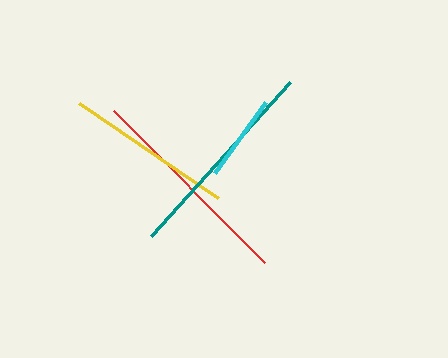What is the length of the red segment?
The red segment is approximately 215 pixels long.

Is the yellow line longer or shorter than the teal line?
The teal line is longer than the yellow line.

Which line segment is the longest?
The red line is the longest at approximately 215 pixels.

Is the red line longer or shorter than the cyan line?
The red line is longer than the cyan line.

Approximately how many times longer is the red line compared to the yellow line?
The red line is approximately 1.3 times the length of the yellow line.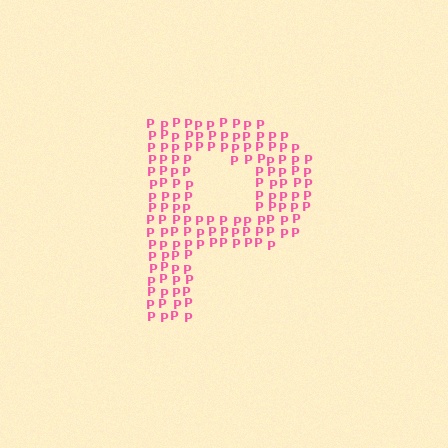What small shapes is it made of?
It is made of small letter P's.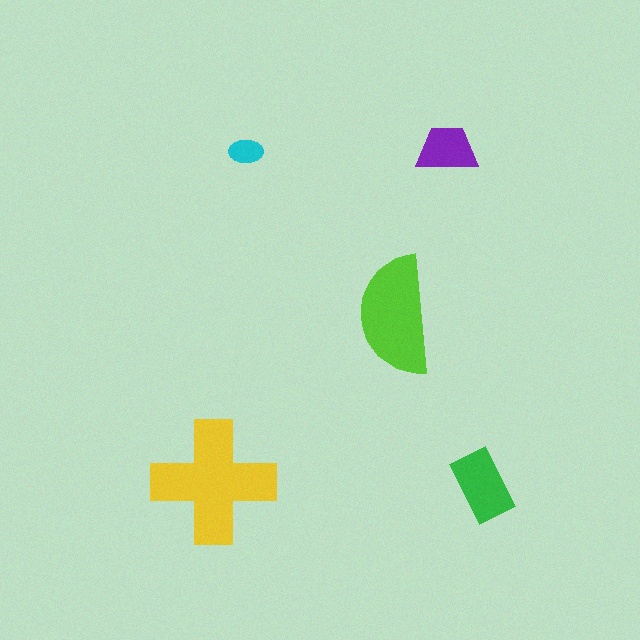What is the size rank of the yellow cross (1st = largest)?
1st.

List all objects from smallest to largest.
The cyan ellipse, the purple trapezoid, the green rectangle, the lime semicircle, the yellow cross.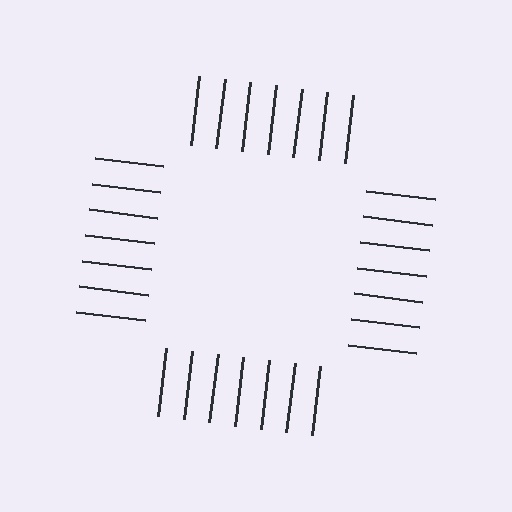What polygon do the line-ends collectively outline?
An illusory square — the line segments terminate on its edges but no continuous stroke is drawn.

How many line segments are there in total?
28 — 7 along each of the 4 edges.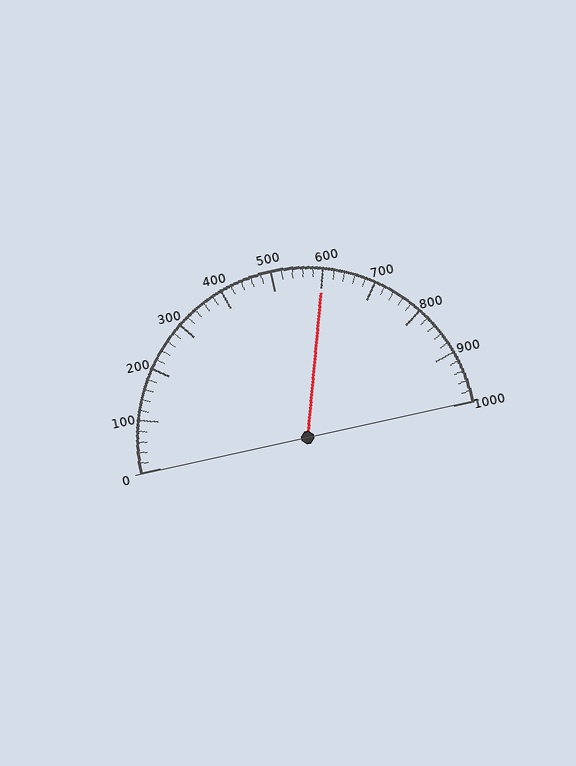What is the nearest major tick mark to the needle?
The nearest major tick mark is 600.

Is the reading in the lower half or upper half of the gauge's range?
The reading is in the upper half of the range (0 to 1000).